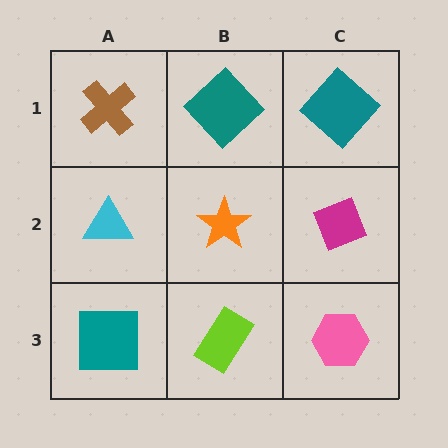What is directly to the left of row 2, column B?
A cyan triangle.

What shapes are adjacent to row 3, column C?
A magenta diamond (row 2, column C), a lime rectangle (row 3, column B).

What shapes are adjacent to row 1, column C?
A magenta diamond (row 2, column C), a teal diamond (row 1, column B).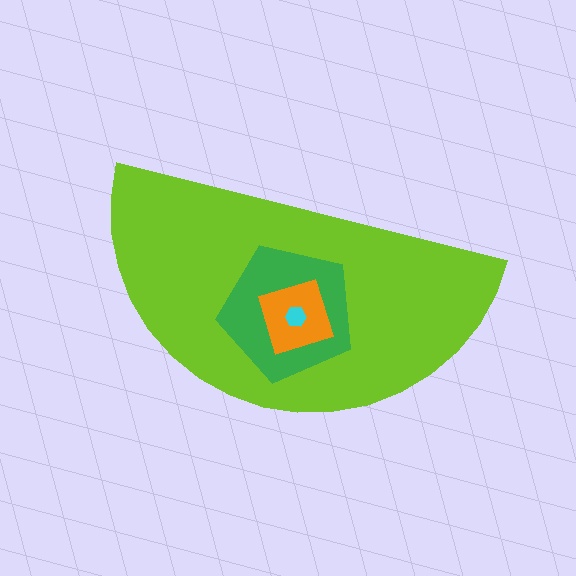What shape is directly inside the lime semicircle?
The green pentagon.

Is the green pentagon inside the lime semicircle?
Yes.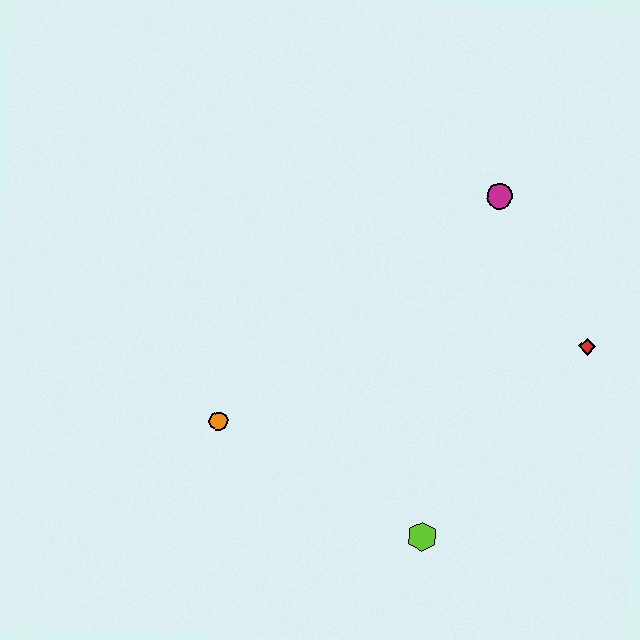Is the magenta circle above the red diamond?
Yes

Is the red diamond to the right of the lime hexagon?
Yes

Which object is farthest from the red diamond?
The orange circle is farthest from the red diamond.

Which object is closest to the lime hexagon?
The orange circle is closest to the lime hexagon.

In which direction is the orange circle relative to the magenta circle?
The orange circle is to the left of the magenta circle.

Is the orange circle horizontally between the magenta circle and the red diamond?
No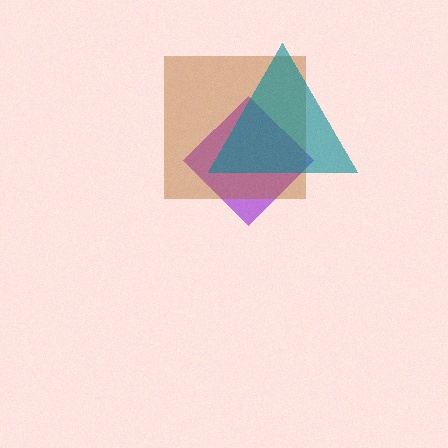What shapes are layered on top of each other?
The layered shapes are: a purple diamond, a brown square, a teal triangle.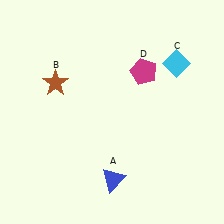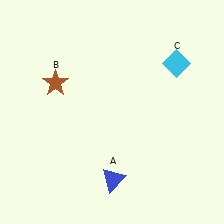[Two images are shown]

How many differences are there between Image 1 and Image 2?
There is 1 difference between the two images.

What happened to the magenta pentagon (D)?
The magenta pentagon (D) was removed in Image 2. It was in the top-right area of Image 1.